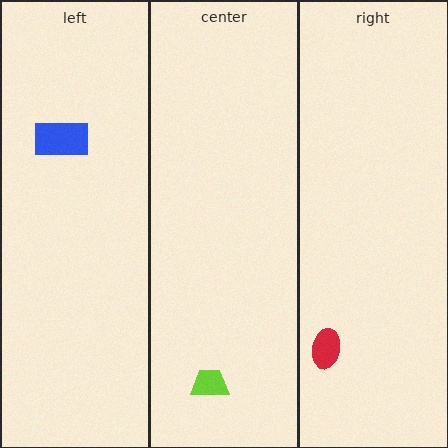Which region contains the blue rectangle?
The left region.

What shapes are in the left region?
The blue rectangle.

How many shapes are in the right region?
1.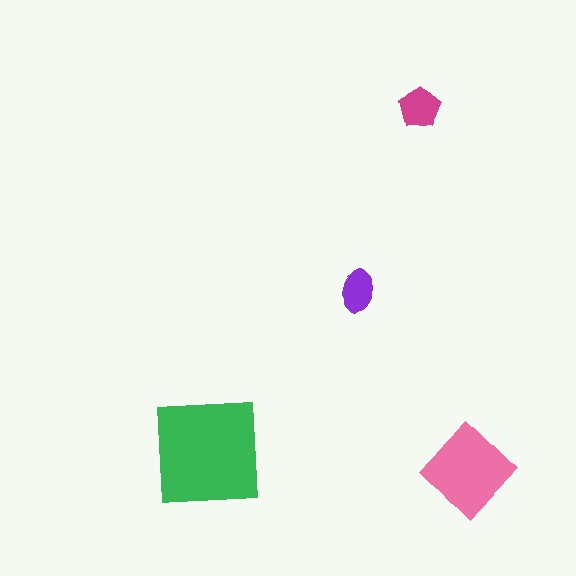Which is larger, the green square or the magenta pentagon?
The green square.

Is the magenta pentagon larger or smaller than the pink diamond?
Smaller.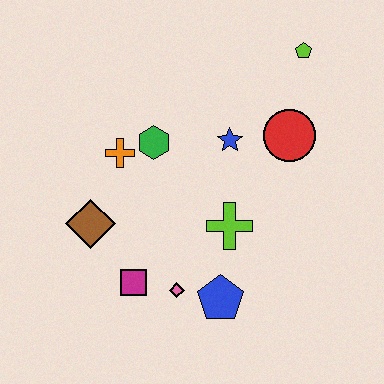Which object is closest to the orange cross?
The green hexagon is closest to the orange cross.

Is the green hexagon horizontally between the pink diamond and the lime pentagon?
No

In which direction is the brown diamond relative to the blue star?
The brown diamond is to the left of the blue star.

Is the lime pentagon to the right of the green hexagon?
Yes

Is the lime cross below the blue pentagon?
No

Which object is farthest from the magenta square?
The lime pentagon is farthest from the magenta square.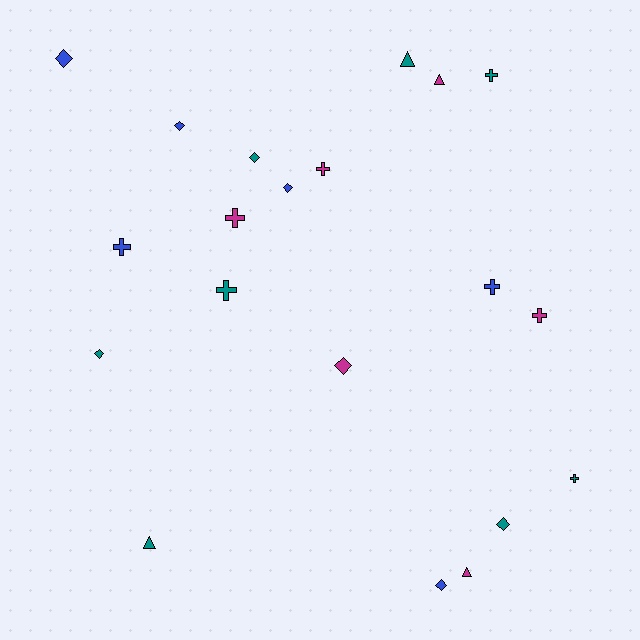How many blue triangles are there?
There are no blue triangles.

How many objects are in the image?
There are 20 objects.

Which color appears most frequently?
Teal, with 8 objects.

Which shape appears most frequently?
Cross, with 8 objects.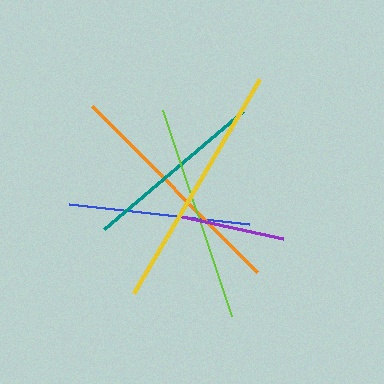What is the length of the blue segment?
The blue segment is approximately 182 pixels long.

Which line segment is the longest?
The yellow line is the longest at approximately 249 pixels.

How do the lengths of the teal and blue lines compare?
The teal and blue lines are approximately the same length.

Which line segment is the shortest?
The purple line is the shortest at approximately 103 pixels.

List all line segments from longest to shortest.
From longest to shortest: yellow, orange, lime, teal, blue, purple.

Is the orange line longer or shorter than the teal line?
The orange line is longer than the teal line.